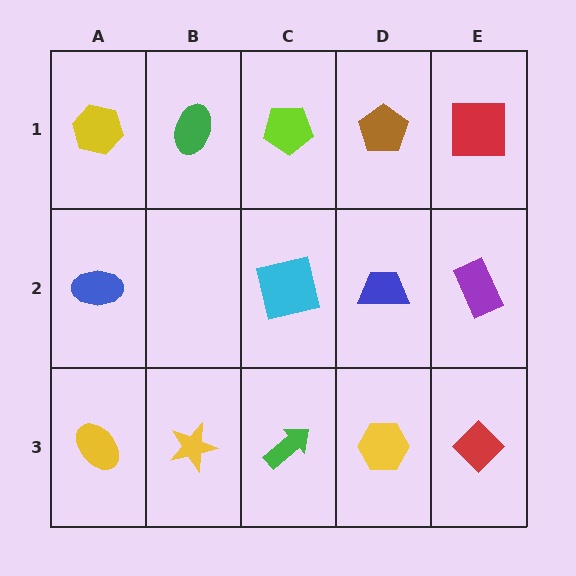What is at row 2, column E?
A purple rectangle.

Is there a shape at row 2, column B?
No, that cell is empty.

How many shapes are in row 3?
5 shapes.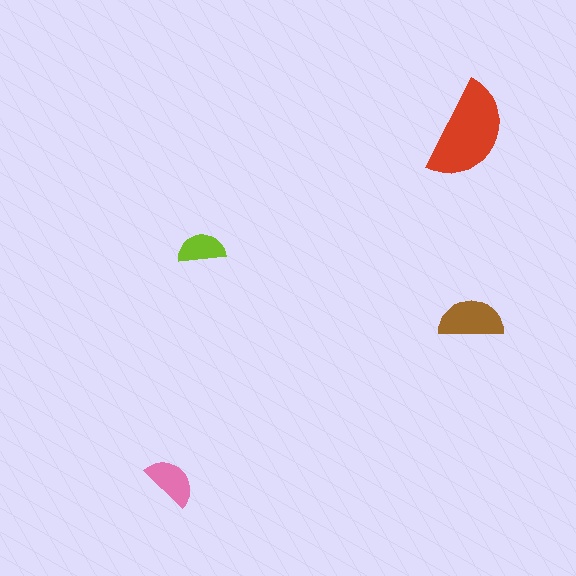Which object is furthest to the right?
The red semicircle is rightmost.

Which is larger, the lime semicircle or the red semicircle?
The red one.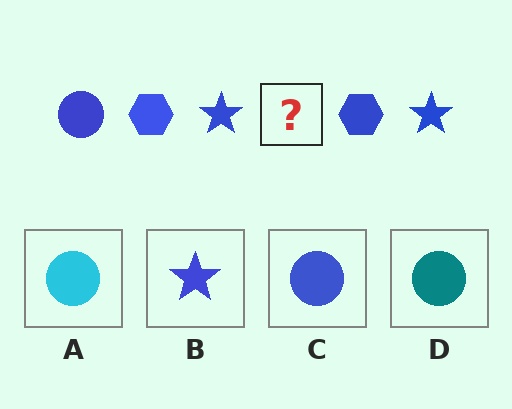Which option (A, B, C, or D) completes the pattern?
C.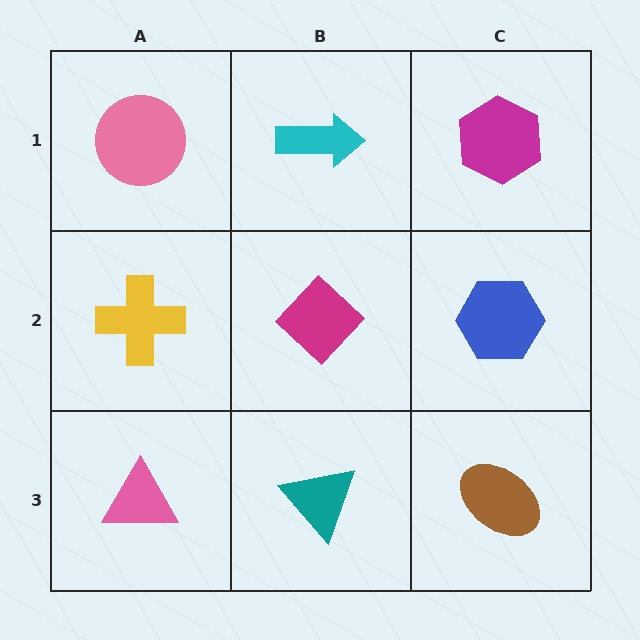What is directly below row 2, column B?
A teal triangle.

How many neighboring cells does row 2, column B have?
4.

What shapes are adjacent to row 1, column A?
A yellow cross (row 2, column A), a cyan arrow (row 1, column B).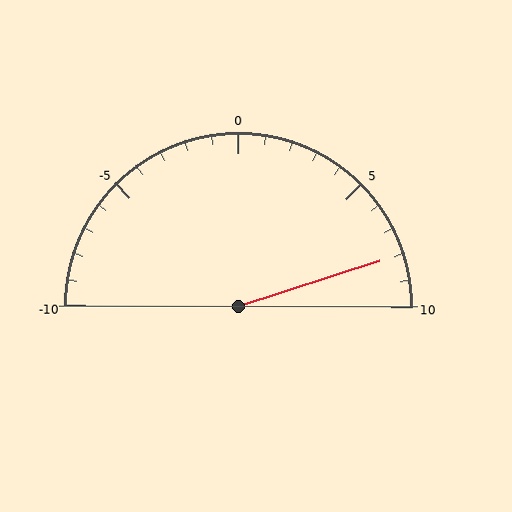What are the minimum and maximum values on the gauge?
The gauge ranges from -10 to 10.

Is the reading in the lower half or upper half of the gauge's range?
The reading is in the upper half of the range (-10 to 10).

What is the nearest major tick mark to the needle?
The nearest major tick mark is 10.